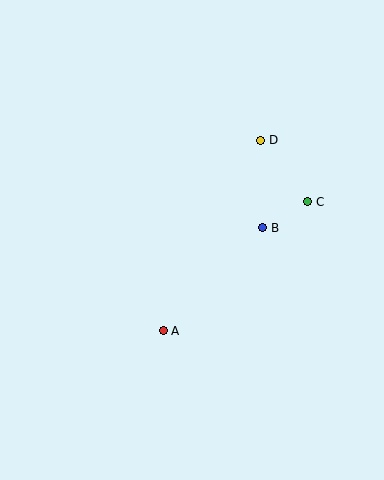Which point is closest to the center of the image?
Point B at (263, 228) is closest to the center.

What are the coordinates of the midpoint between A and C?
The midpoint between A and C is at (236, 266).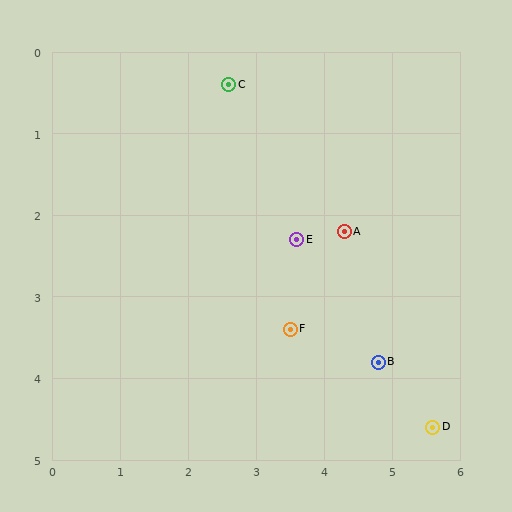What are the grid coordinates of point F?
Point F is at approximately (3.5, 3.4).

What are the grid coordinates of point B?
Point B is at approximately (4.8, 3.8).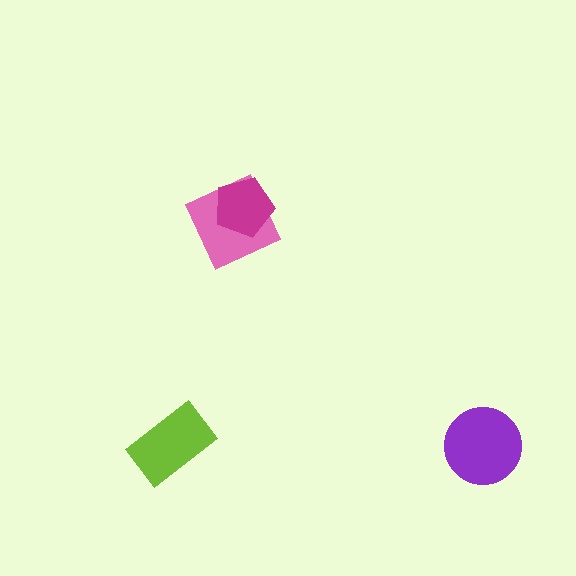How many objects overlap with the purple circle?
0 objects overlap with the purple circle.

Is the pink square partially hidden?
Yes, it is partially covered by another shape.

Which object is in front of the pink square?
The magenta pentagon is in front of the pink square.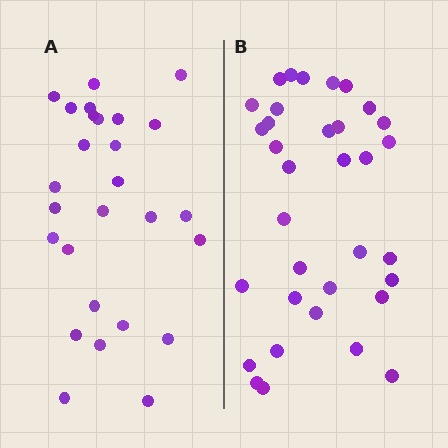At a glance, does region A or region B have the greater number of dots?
Region B (the right region) has more dots.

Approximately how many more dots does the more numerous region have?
Region B has roughly 8 or so more dots than region A.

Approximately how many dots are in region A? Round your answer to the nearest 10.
About 30 dots. (The exact count is 27, which rounds to 30.)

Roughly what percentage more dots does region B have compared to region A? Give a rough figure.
About 25% more.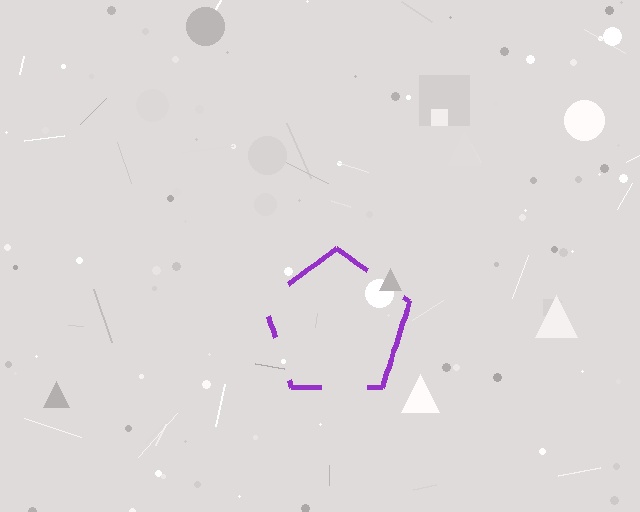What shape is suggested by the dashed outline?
The dashed outline suggests a pentagon.